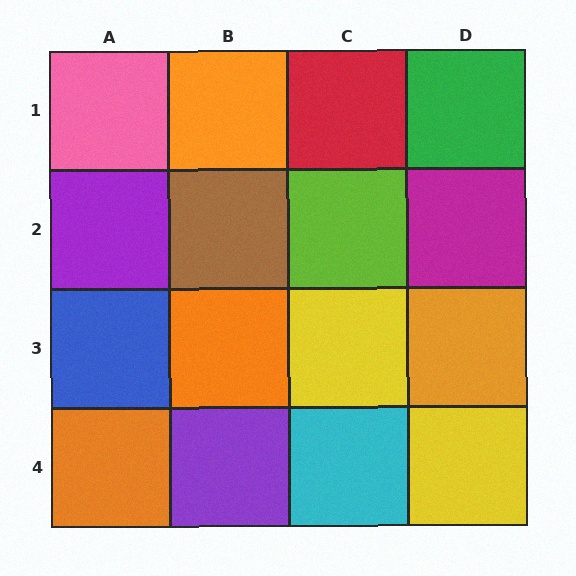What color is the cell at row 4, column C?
Cyan.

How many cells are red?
1 cell is red.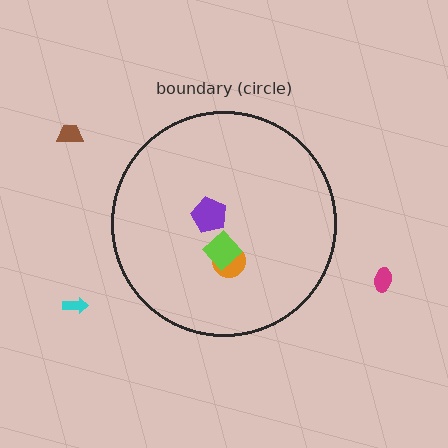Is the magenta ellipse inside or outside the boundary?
Outside.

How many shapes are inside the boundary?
3 inside, 3 outside.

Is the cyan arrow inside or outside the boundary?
Outside.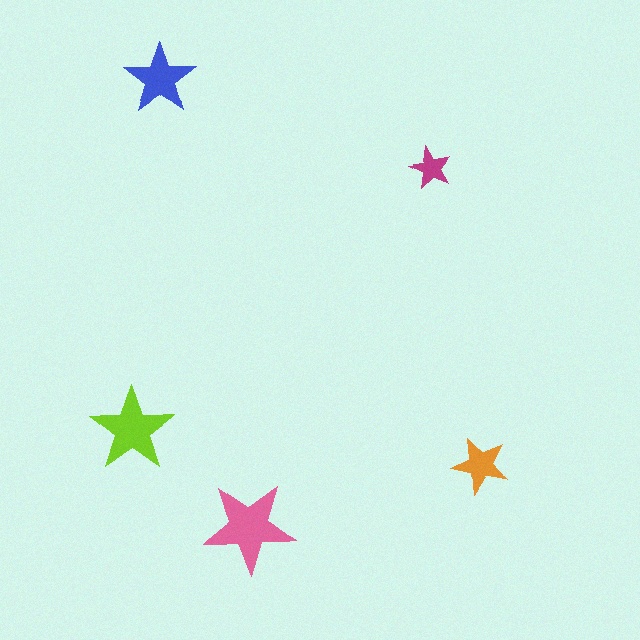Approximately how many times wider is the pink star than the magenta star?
About 2 times wider.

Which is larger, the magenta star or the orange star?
The orange one.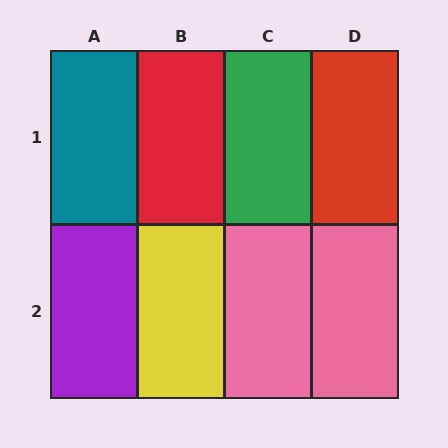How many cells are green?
1 cell is green.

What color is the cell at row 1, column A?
Teal.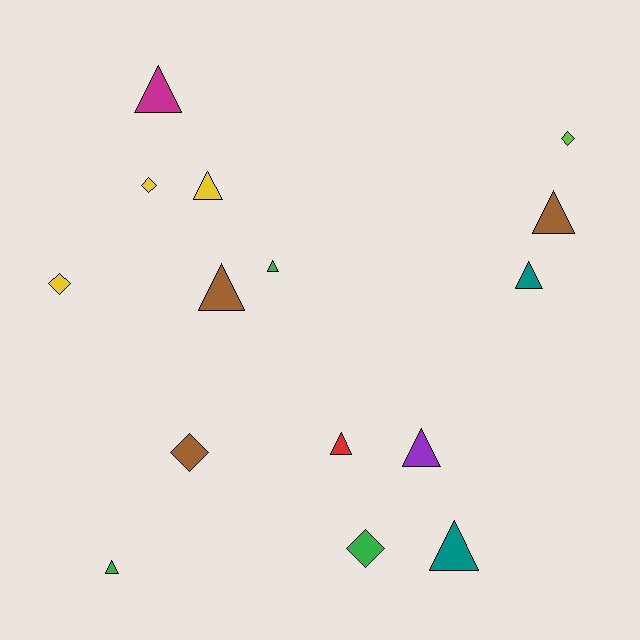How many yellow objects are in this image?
There are 3 yellow objects.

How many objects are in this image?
There are 15 objects.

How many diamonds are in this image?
There are 5 diamonds.